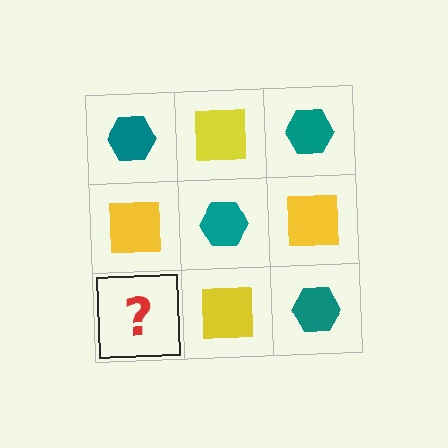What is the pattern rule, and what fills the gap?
The rule is that it alternates teal hexagon and yellow square in a checkerboard pattern. The gap should be filled with a teal hexagon.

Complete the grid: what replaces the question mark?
The question mark should be replaced with a teal hexagon.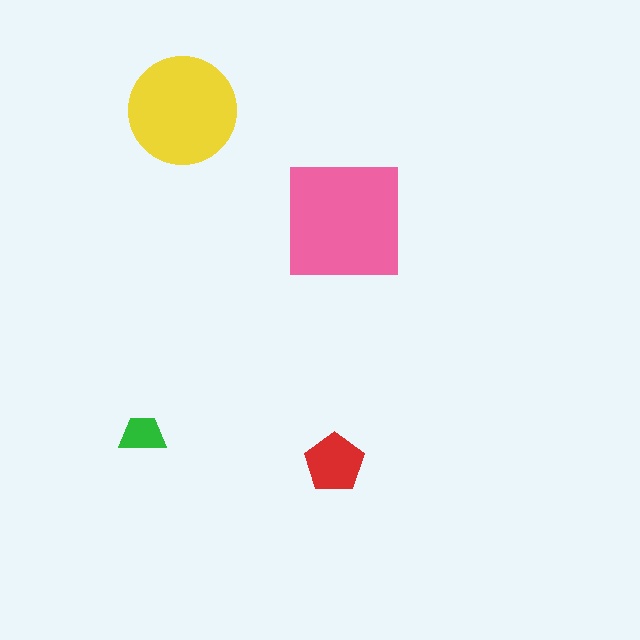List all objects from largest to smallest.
The pink square, the yellow circle, the red pentagon, the green trapezoid.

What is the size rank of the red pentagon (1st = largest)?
3rd.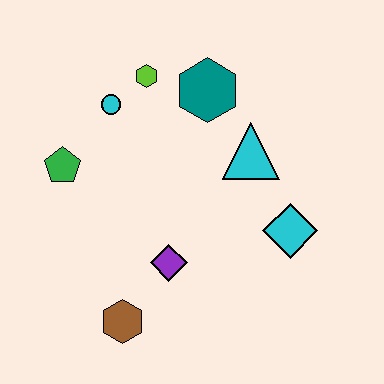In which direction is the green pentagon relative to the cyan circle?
The green pentagon is below the cyan circle.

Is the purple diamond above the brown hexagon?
Yes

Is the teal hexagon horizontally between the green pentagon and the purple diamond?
No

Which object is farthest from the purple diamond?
The lime hexagon is farthest from the purple diamond.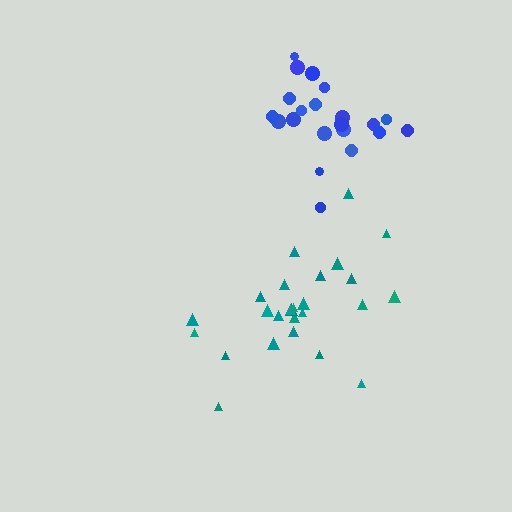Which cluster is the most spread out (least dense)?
Teal.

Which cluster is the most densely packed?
Blue.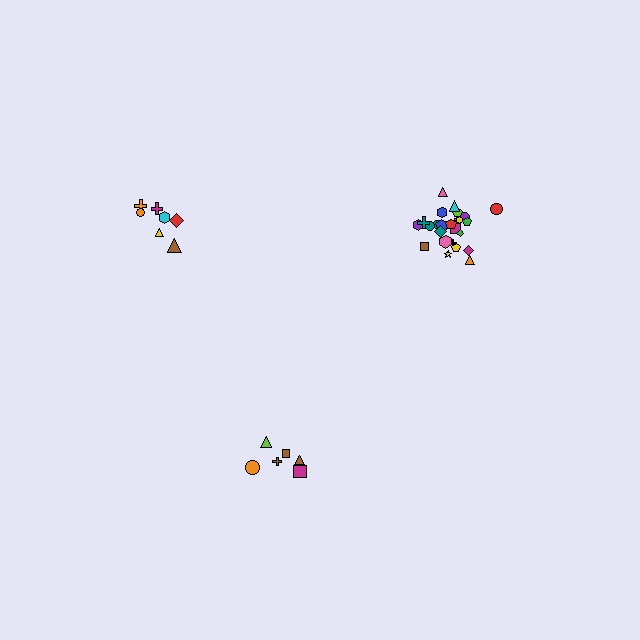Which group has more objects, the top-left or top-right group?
The top-right group.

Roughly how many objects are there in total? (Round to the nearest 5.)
Roughly 40 objects in total.